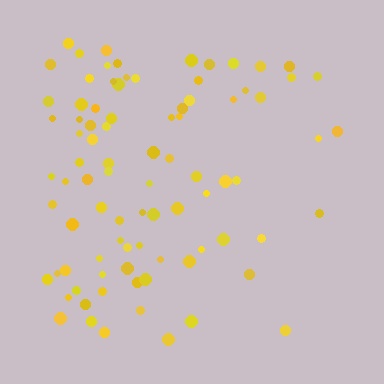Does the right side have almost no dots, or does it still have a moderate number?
Still a moderate number, just noticeably fewer than the left.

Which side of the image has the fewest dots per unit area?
The right.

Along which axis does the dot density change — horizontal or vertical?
Horizontal.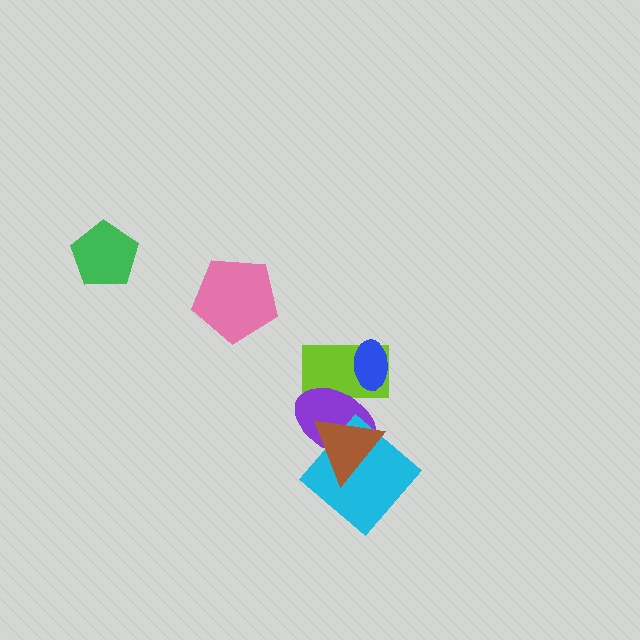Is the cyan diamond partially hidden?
Yes, it is partially covered by another shape.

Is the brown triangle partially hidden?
No, no other shape covers it.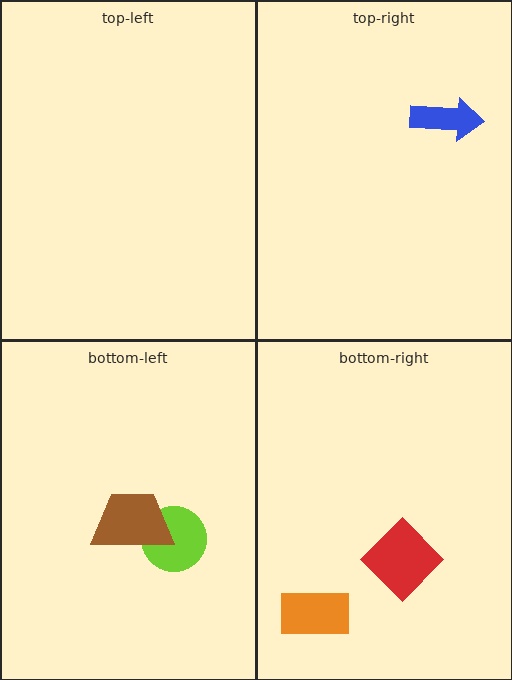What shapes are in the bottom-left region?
The lime circle, the brown trapezoid.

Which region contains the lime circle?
The bottom-left region.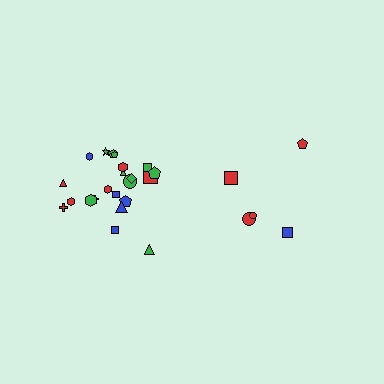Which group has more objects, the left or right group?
The left group.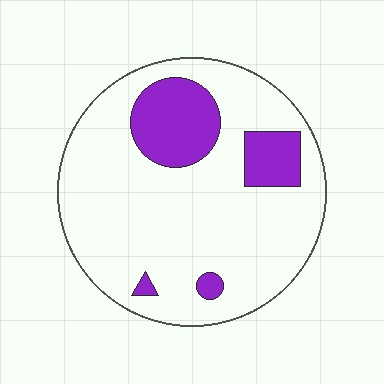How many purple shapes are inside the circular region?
4.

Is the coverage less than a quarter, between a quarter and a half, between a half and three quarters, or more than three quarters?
Less than a quarter.